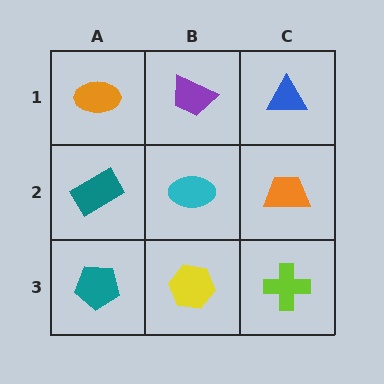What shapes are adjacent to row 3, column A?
A teal rectangle (row 2, column A), a yellow hexagon (row 3, column B).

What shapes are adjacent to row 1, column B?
A cyan ellipse (row 2, column B), an orange ellipse (row 1, column A), a blue triangle (row 1, column C).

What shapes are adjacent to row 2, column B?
A purple trapezoid (row 1, column B), a yellow hexagon (row 3, column B), a teal rectangle (row 2, column A), an orange trapezoid (row 2, column C).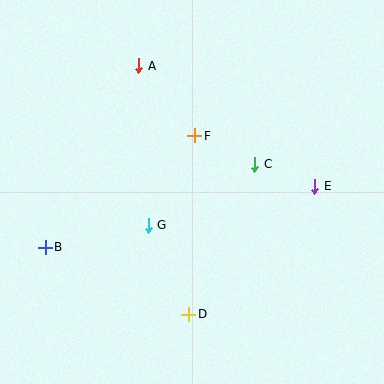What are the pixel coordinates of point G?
Point G is at (148, 225).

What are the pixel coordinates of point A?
Point A is at (139, 66).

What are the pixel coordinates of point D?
Point D is at (189, 314).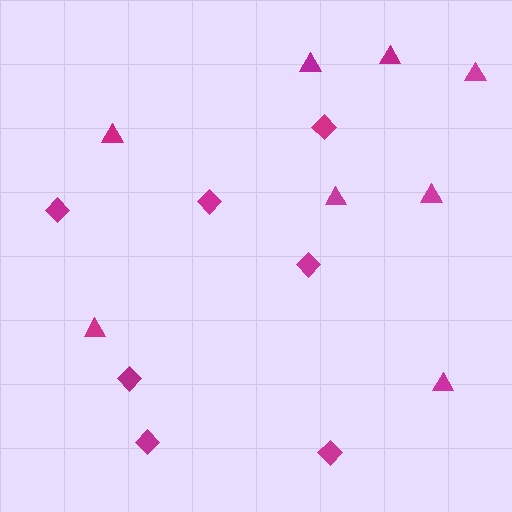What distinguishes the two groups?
There are 2 groups: one group of triangles (8) and one group of diamonds (7).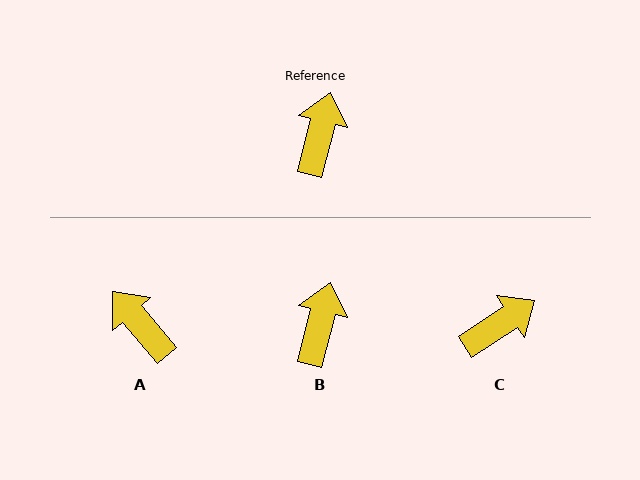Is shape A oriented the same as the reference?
No, it is off by about 55 degrees.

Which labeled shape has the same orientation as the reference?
B.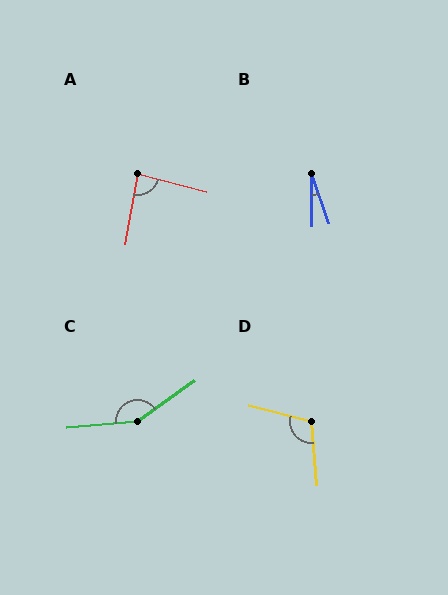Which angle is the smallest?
B, at approximately 19 degrees.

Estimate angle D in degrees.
Approximately 110 degrees.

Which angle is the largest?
C, at approximately 150 degrees.